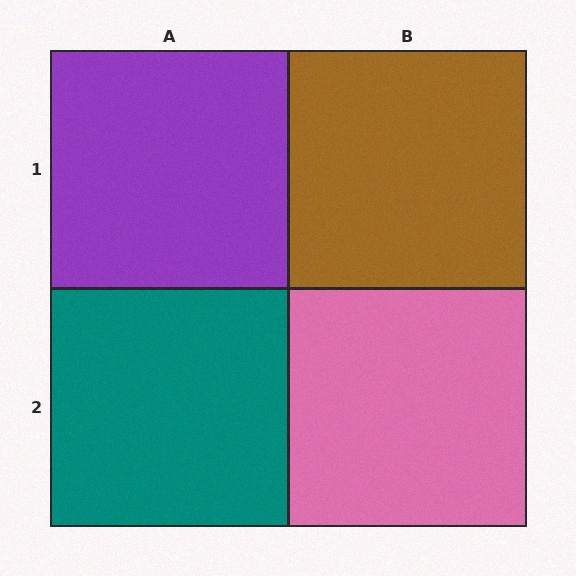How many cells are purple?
1 cell is purple.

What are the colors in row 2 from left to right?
Teal, pink.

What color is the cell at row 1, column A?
Purple.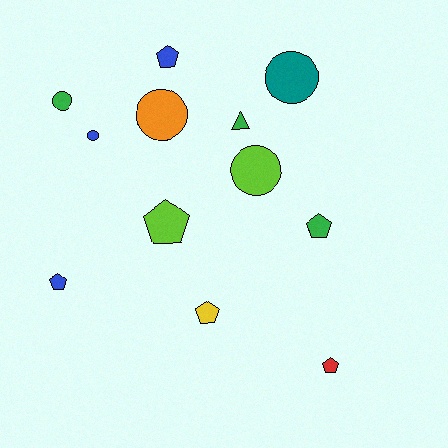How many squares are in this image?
There are no squares.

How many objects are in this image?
There are 12 objects.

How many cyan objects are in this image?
There are no cyan objects.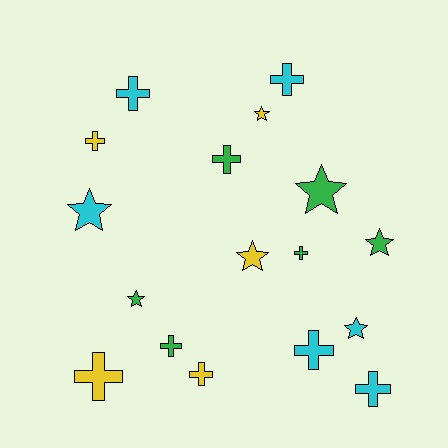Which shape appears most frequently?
Cross, with 10 objects.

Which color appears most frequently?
Cyan, with 6 objects.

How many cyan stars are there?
There are 2 cyan stars.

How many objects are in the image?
There are 17 objects.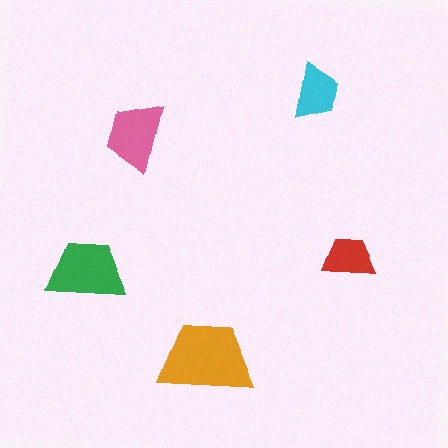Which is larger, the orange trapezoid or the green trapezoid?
The orange one.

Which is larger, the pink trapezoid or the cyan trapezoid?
The pink one.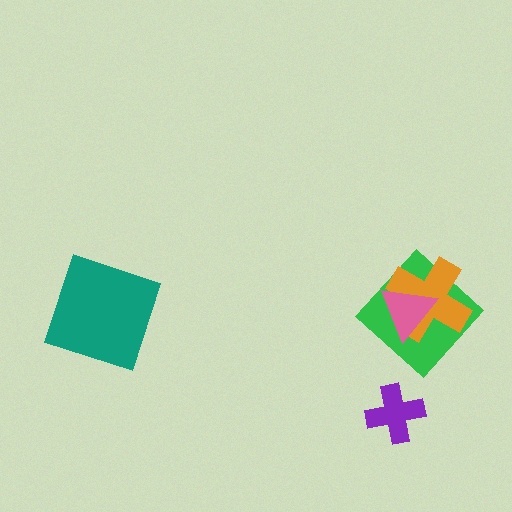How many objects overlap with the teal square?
0 objects overlap with the teal square.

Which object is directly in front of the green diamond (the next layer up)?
The orange cross is directly in front of the green diamond.